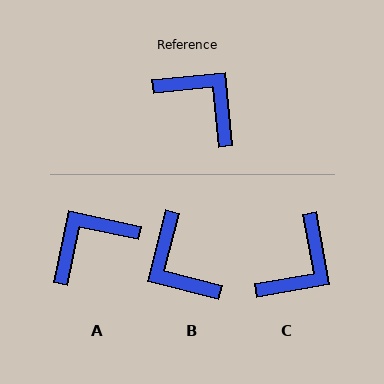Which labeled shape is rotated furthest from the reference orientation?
B, about 160 degrees away.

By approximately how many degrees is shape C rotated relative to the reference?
Approximately 86 degrees clockwise.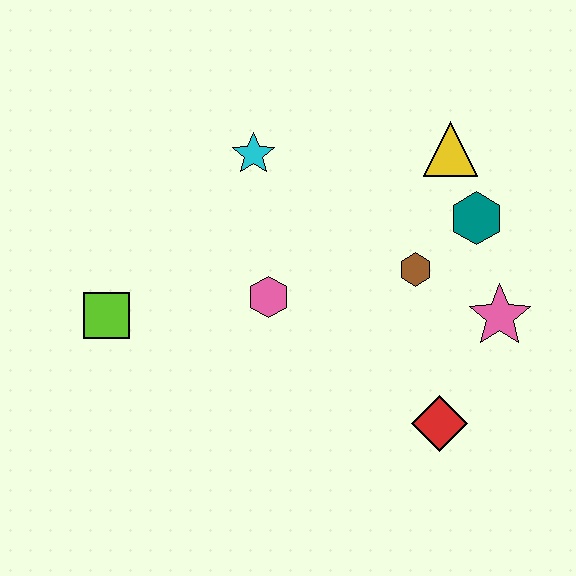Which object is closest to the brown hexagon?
The teal hexagon is closest to the brown hexagon.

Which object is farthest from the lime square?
The pink star is farthest from the lime square.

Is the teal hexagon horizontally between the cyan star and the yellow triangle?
No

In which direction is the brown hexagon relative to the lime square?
The brown hexagon is to the right of the lime square.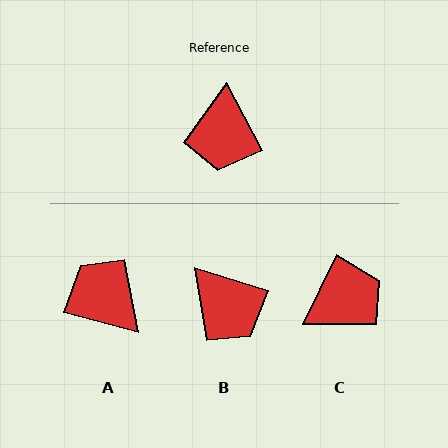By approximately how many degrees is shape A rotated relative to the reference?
Approximately 133 degrees clockwise.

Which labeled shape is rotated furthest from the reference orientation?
A, about 133 degrees away.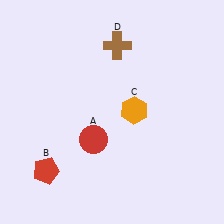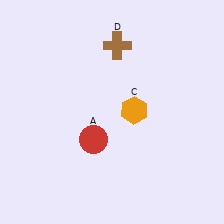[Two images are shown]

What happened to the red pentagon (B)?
The red pentagon (B) was removed in Image 2. It was in the bottom-left area of Image 1.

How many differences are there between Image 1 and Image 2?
There is 1 difference between the two images.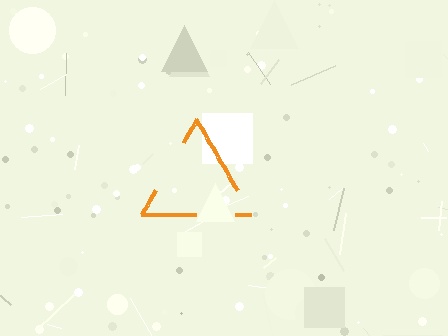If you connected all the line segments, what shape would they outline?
They would outline a triangle.